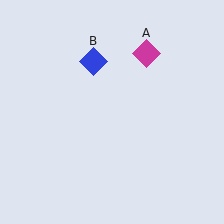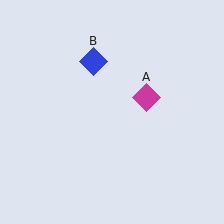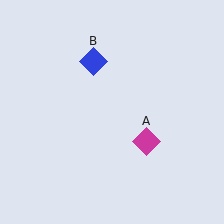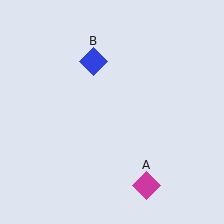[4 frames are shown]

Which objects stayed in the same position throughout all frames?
Blue diamond (object B) remained stationary.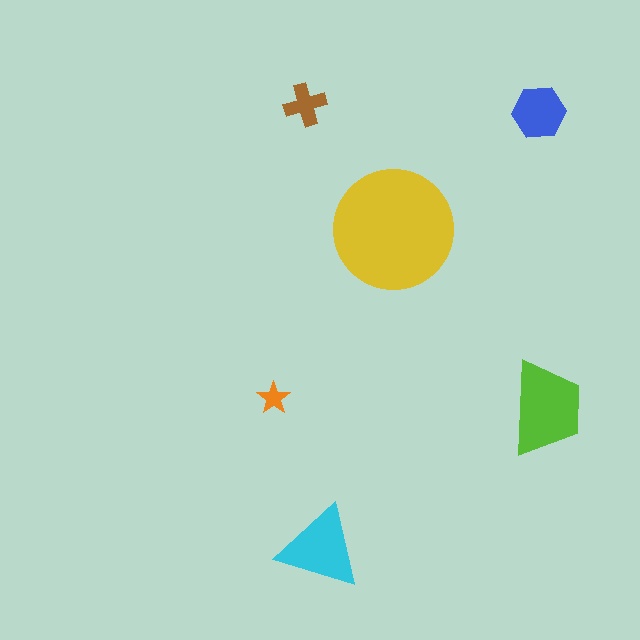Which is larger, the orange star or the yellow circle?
The yellow circle.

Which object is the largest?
The yellow circle.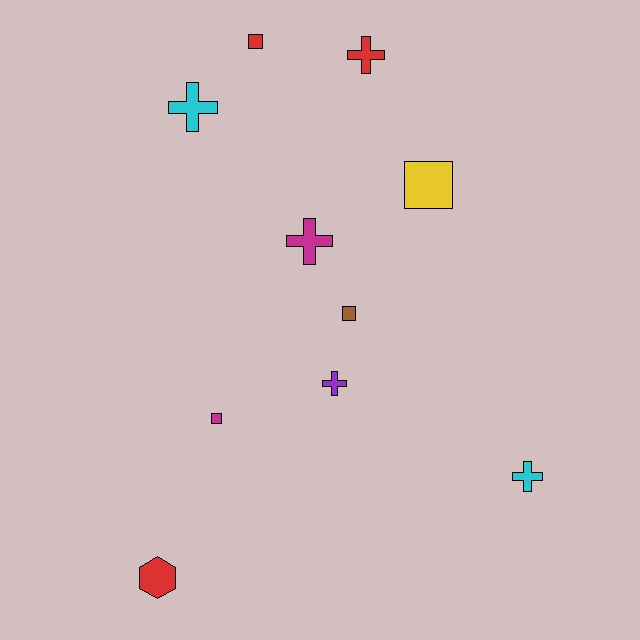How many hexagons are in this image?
There is 1 hexagon.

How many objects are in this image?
There are 10 objects.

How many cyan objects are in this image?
There are 2 cyan objects.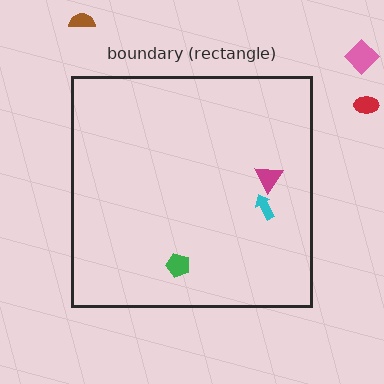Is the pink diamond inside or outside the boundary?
Outside.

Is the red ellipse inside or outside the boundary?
Outside.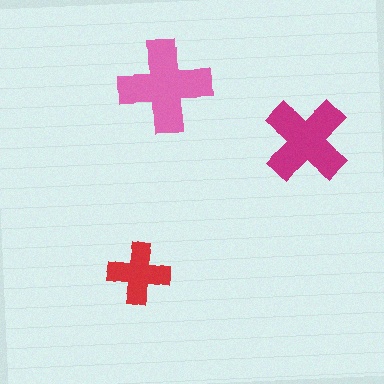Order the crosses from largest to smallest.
the pink one, the magenta one, the red one.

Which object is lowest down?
The red cross is bottommost.